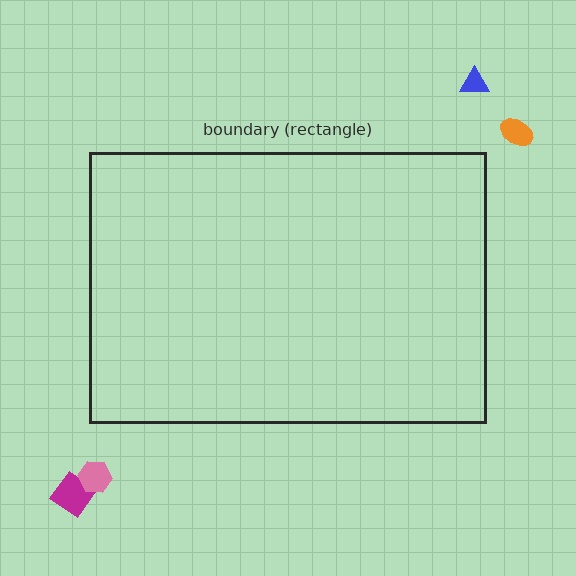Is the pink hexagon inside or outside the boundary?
Outside.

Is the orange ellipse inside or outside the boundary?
Outside.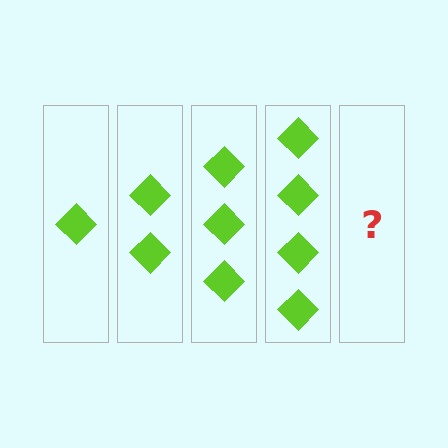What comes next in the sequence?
The next element should be 5 diamonds.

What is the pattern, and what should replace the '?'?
The pattern is that each step adds one more diamond. The '?' should be 5 diamonds.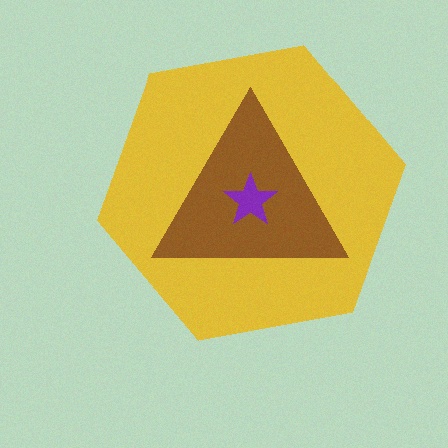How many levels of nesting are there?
3.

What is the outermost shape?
The yellow hexagon.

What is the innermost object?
The purple star.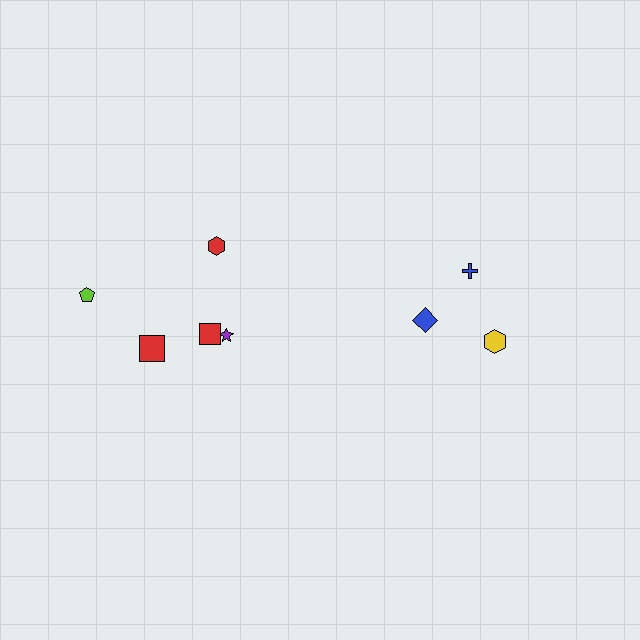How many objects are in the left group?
There are 5 objects.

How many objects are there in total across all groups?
There are 8 objects.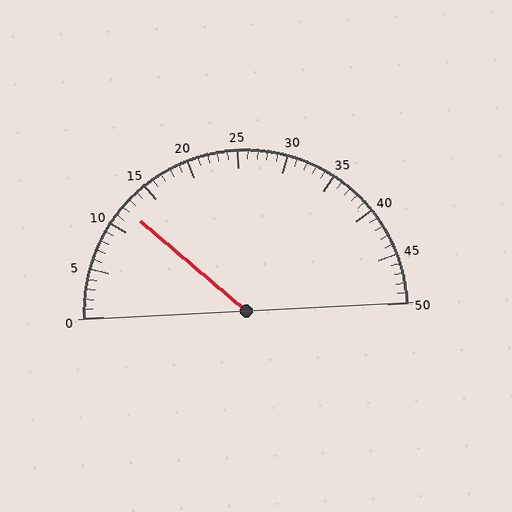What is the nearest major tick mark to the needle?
The nearest major tick mark is 10.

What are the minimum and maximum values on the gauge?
The gauge ranges from 0 to 50.